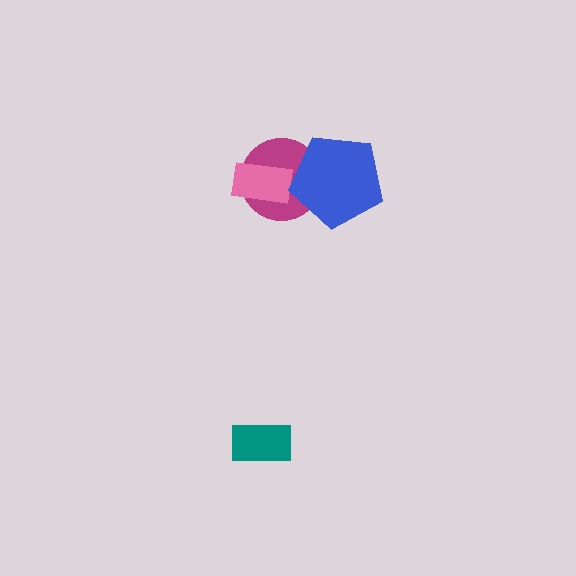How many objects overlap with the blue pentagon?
1 object overlaps with the blue pentagon.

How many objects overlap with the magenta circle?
2 objects overlap with the magenta circle.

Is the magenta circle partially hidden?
Yes, it is partially covered by another shape.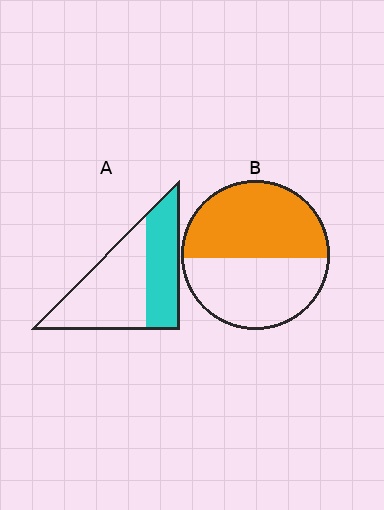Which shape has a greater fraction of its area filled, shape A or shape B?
Shape B.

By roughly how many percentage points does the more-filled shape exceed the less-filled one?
By roughly 10 percentage points (B over A).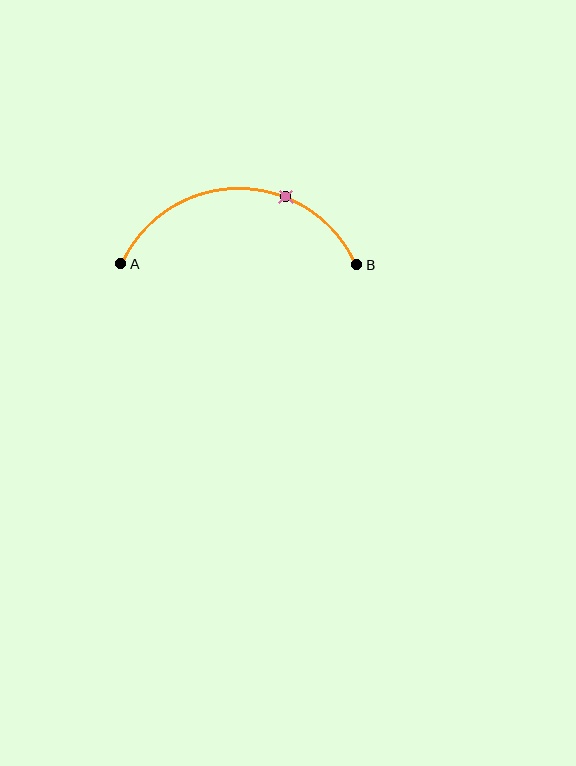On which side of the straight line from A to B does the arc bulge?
The arc bulges above the straight line connecting A and B.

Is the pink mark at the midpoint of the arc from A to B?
No. The pink mark lies on the arc but is closer to endpoint B. The arc midpoint would be at the point on the curve equidistant along the arc from both A and B.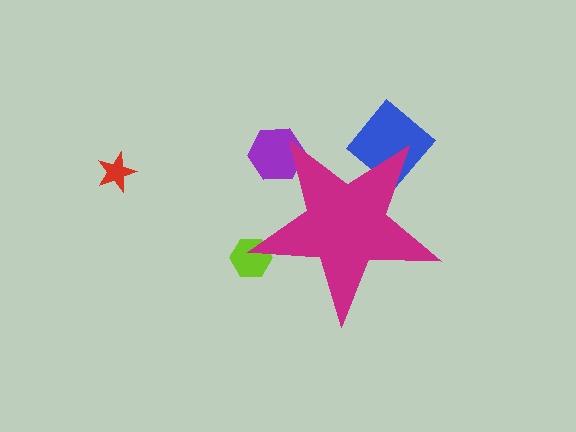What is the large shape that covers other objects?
A magenta star.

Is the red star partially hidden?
No, the red star is fully visible.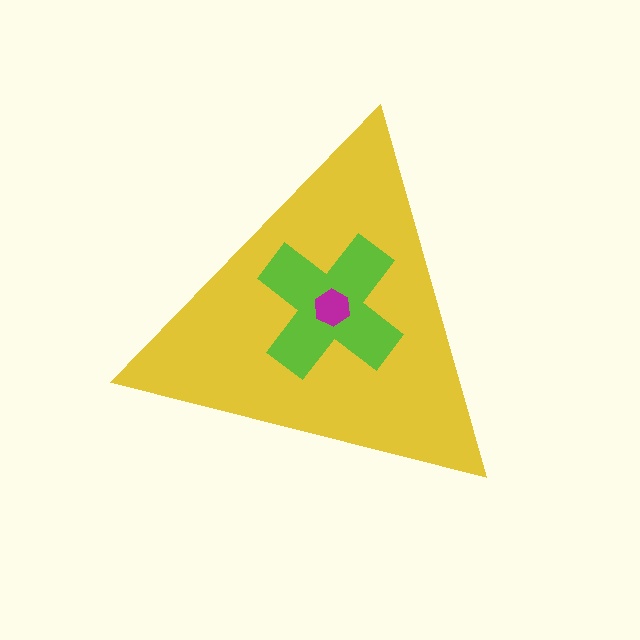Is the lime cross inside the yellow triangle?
Yes.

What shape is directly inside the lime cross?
The magenta hexagon.